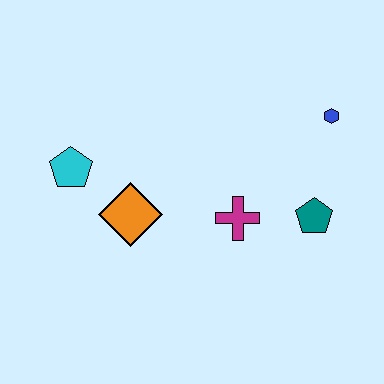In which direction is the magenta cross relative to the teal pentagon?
The magenta cross is to the left of the teal pentagon.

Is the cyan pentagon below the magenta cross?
No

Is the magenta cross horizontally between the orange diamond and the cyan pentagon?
No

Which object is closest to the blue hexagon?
The teal pentagon is closest to the blue hexagon.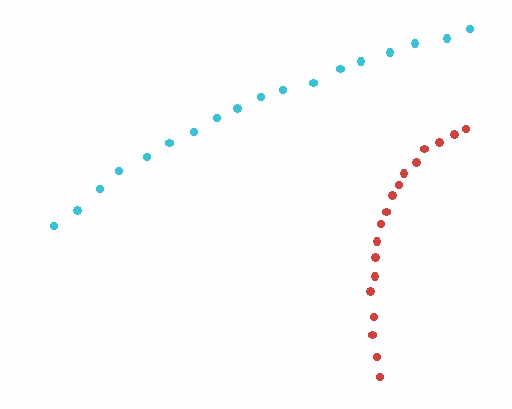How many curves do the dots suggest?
There are 2 distinct paths.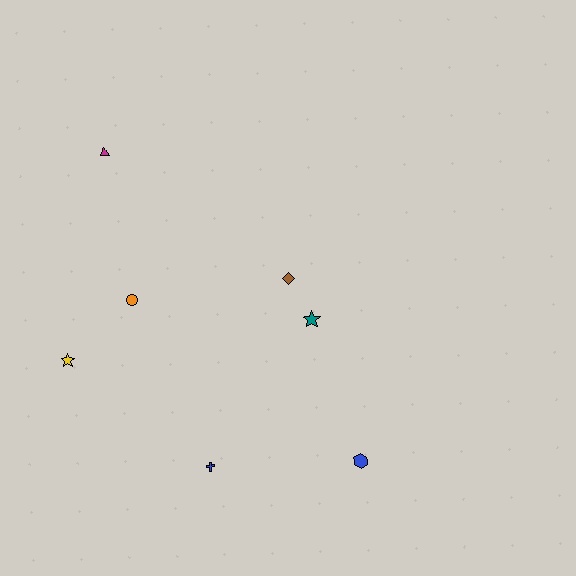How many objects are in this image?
There are 7 objects.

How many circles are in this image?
There is 1 circle.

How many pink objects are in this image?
There are no pink objects.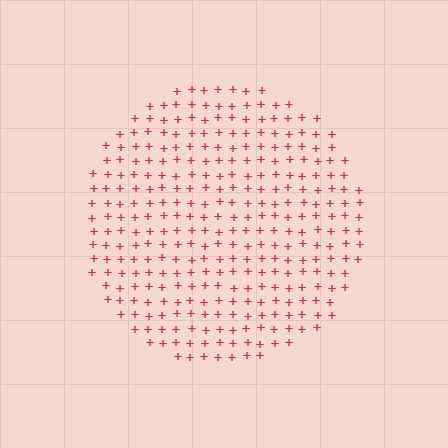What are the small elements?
The small elements are plus signs.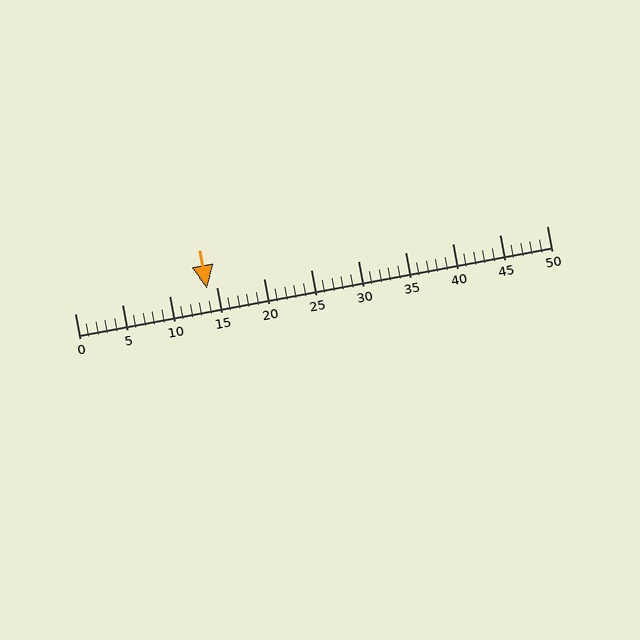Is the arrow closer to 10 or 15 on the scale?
The arrow is closer to 15.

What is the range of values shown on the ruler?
The ruler shows values from 0 to 50.